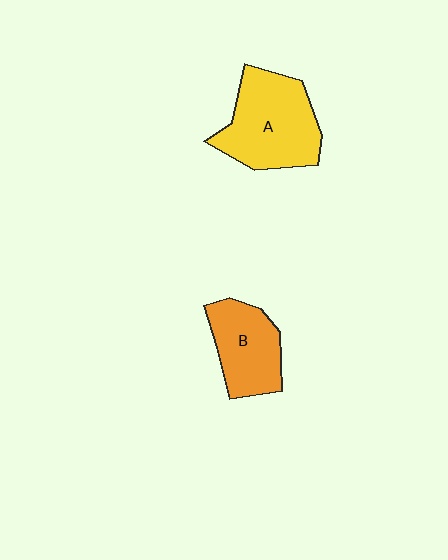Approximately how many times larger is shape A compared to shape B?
Approximately 1.4 times.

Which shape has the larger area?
Shape A (yellow).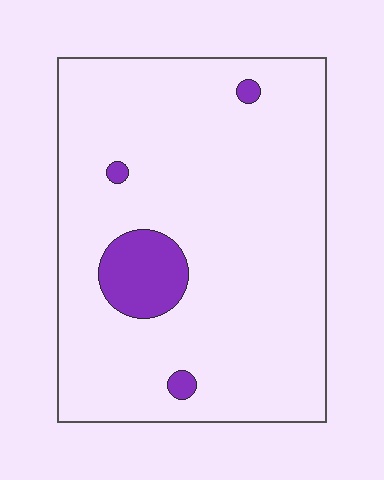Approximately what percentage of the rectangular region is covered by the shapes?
Approximately 10%.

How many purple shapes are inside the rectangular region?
4.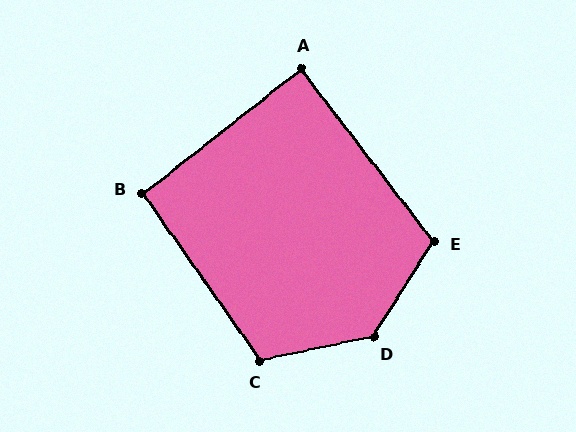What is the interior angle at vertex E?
Approximately 110 degrees (obtuse).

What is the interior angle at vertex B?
Approximately 93 degrees (approximately right).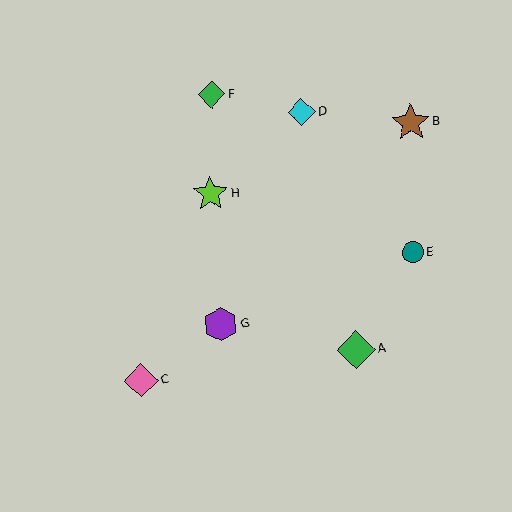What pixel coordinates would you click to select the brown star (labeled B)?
Click at (411, 123) to select the brown star B.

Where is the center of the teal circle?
The center of the teal circle is at (413, 252).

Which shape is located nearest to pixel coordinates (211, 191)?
The lime star (labeled H) at (210, 194) is nearest to that location.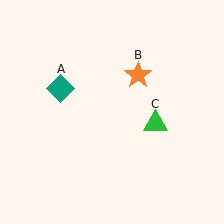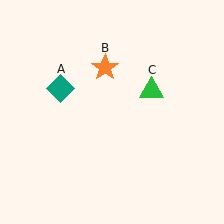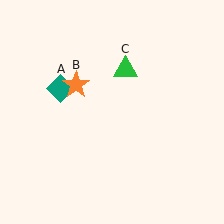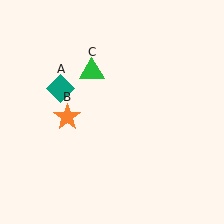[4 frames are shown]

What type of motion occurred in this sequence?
The orange star (object B), green triangle (object C) rotated counterclockwise around the center of the scene.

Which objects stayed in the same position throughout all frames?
Teal diamond (object A) remained stationary.